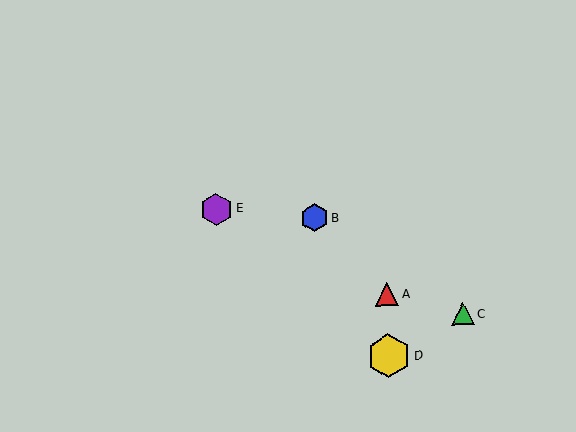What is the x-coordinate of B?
Object B is at x≈314.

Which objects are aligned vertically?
Objects A, D are aligned vertically.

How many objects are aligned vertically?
2 objects (A, D) are aligned vertically.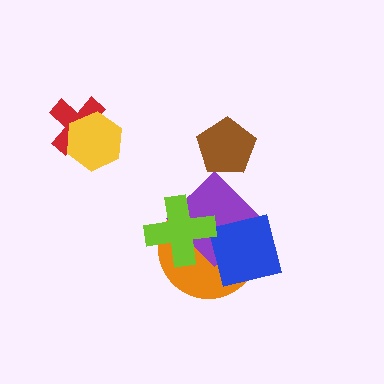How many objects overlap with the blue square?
3 objects overlap with the blue square.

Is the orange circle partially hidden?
Yes, it is partially covered by another shape.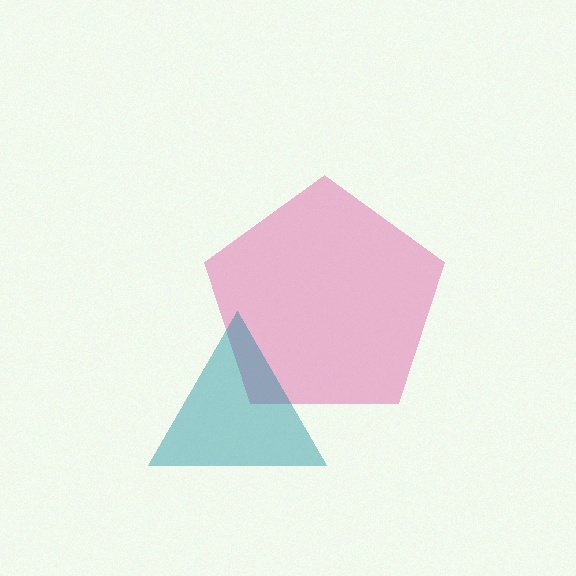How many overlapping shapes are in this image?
There are 2 overlapping shapes in the image.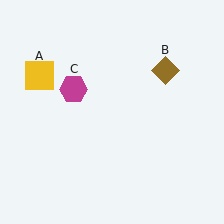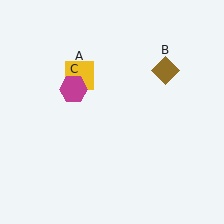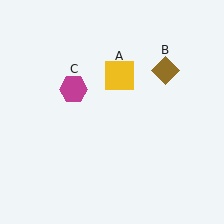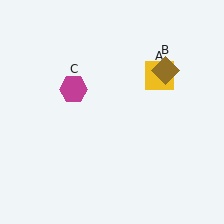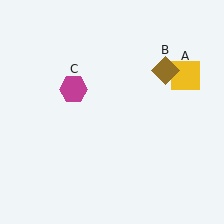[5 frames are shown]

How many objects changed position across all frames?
1 object changed position: yellow square (object A).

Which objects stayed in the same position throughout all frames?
Brown diamond (object B) and magenta hexagon (object C) remained stationary.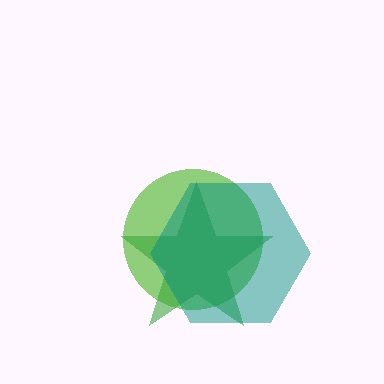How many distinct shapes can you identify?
There are 3 distinct shapes: a lime circle, a green star, a teal hexagon.